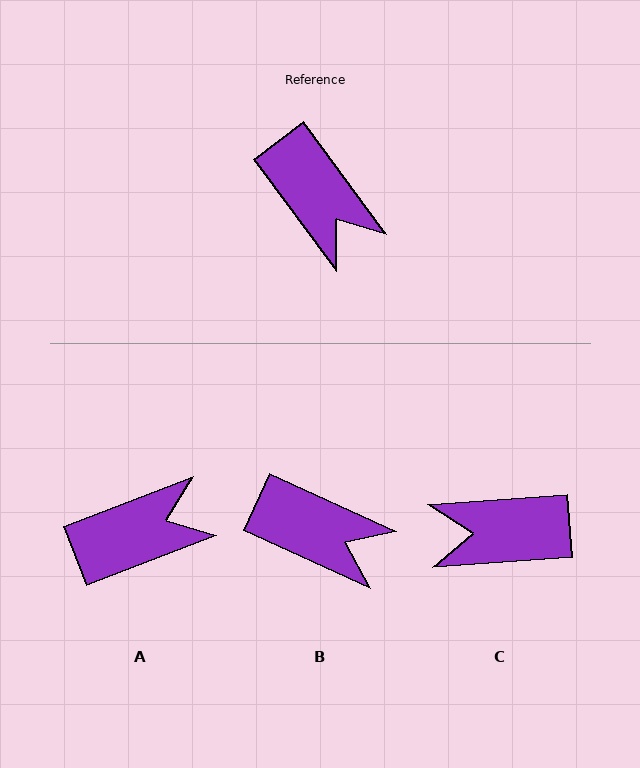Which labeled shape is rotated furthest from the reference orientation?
C, about 122 degrees away.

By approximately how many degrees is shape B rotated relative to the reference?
Approximately 29 degrees counter-clockwise.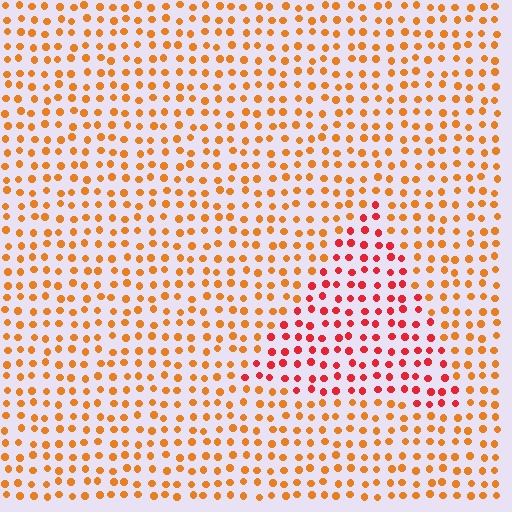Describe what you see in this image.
The image is filled with small orange elements in a uniform arrangement. A triangle-shaped region is visible where the elements are tinted to a slightly different hue, forming a subtle color boundary.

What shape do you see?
I see a triangle.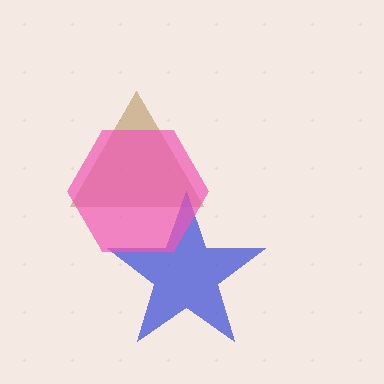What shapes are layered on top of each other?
The layered shapes are: a brown triangle, a blue star, a pink hexagon.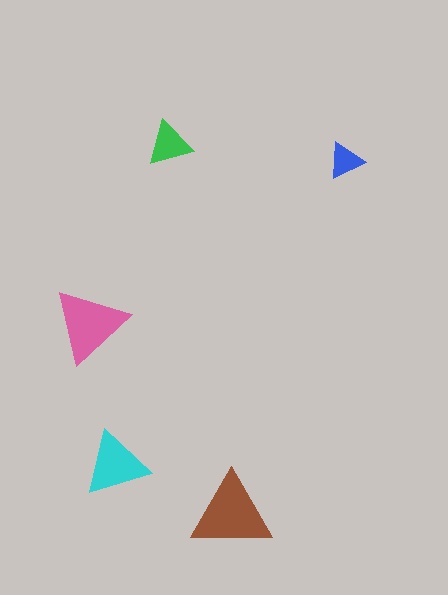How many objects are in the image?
There are 5 objects in the image.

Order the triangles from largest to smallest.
the brown one, the pink one, the cyan one, the green one, the blue one.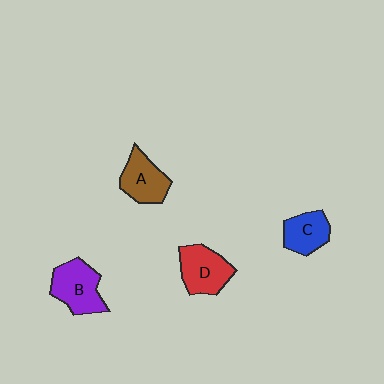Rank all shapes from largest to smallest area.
From largest to smallest: B (purple), D (red), A (brown), C (blue).